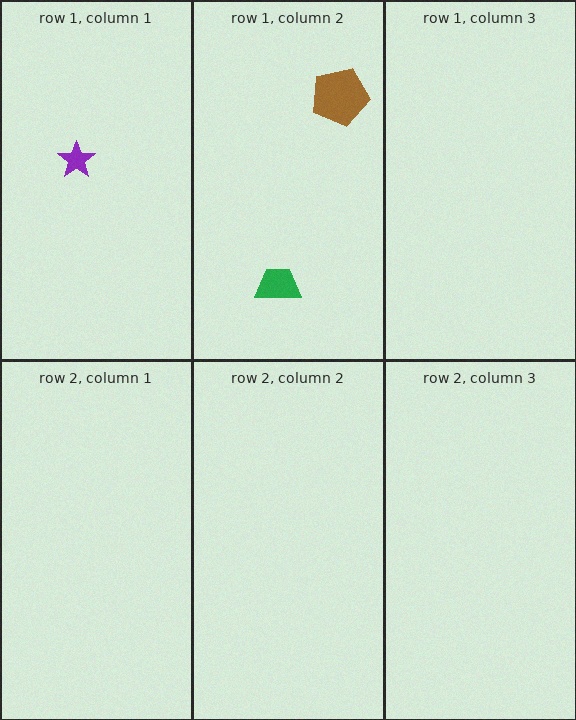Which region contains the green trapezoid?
The row 1, column 2 region.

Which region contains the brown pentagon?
The row 1, column 2 region.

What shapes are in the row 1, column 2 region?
The brown pentagon, the green trapezoid.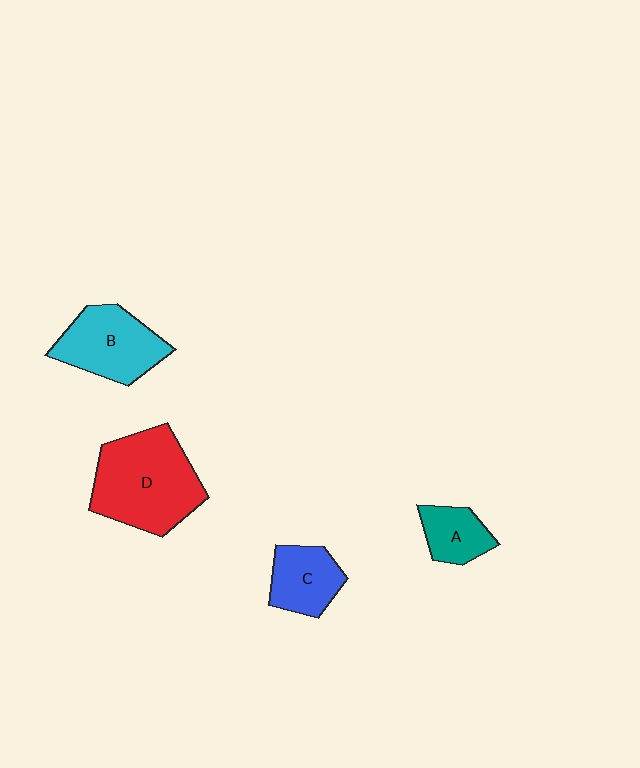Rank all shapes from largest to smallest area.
From largest to smallest: D (red), B (cyan), C (blue), A (teal).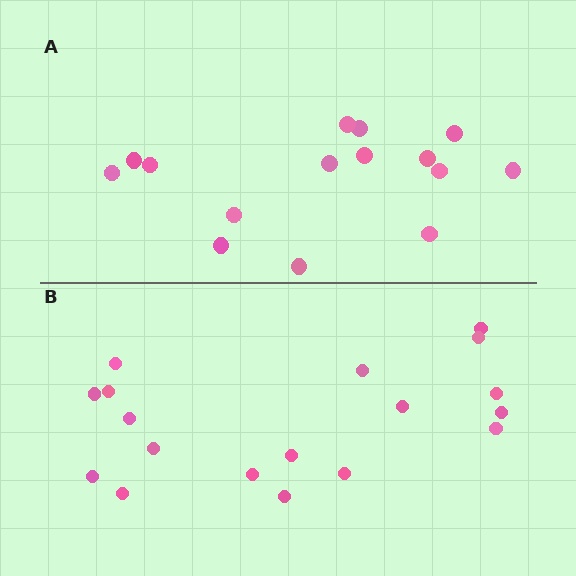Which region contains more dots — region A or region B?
Region B (the bottom region) has more dots.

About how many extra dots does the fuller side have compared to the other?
Region B has just a few more — roughly 2 or 3 more dots than region A.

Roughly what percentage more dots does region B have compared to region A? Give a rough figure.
About 20% more.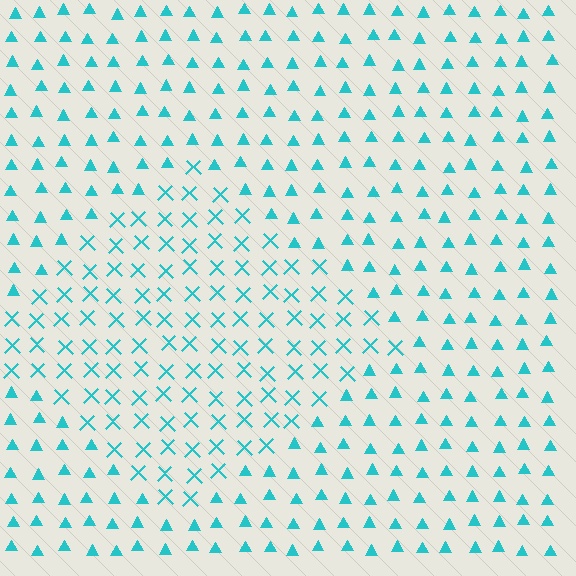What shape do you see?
I see a diamond.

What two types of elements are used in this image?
The image uses X marks inside the diamond region and triangles outside it.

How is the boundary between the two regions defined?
The boundary is defined by a change in element shape: X marks inside vs. triangles outside. All elements share the same color and spacing.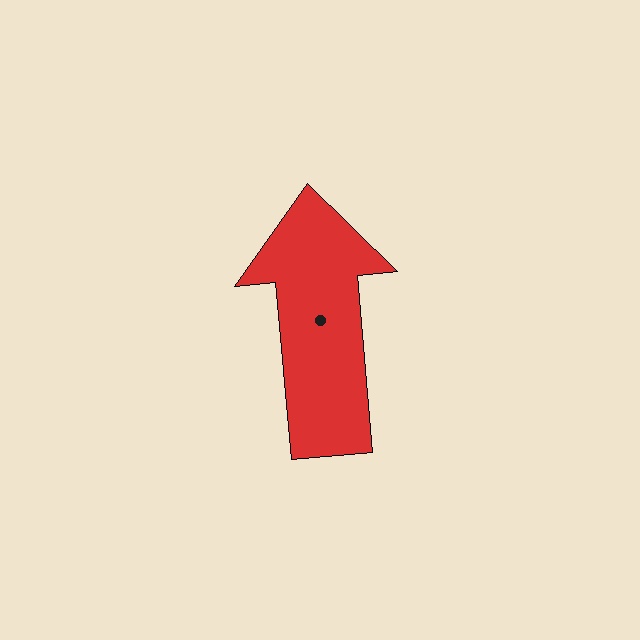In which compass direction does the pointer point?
North.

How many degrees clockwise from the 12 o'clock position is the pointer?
Approximately 355 degrees.